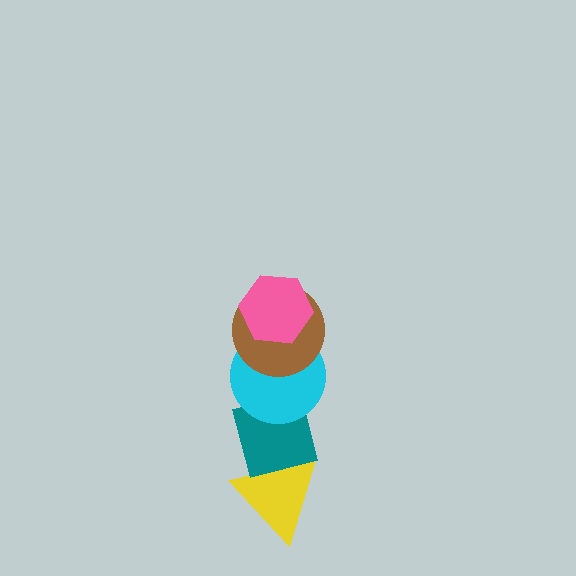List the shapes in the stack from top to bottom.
From top to bottom: the pink hexagon, the brown circle, the cyan circle, the teal square, the yellow triangle.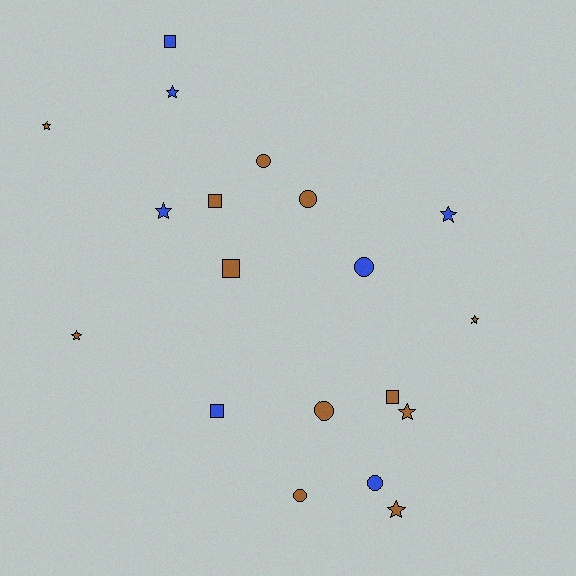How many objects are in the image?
There are 19 objects.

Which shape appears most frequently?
Star, with 8 objects.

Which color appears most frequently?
Brown, with 12 objects.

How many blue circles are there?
There are 2 blue circles.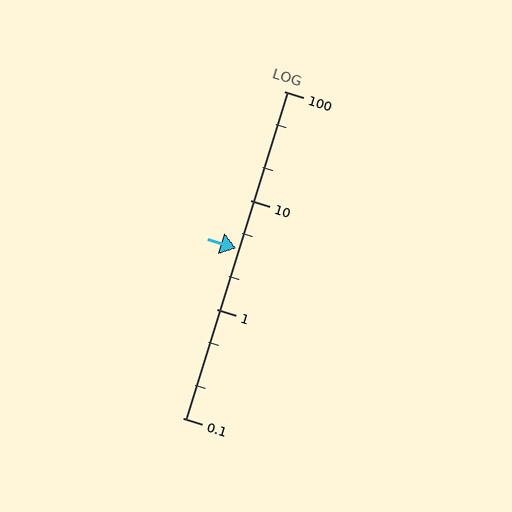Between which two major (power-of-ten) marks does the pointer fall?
The pointer is between 1 and 10.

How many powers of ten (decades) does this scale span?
The scale spans 3 decades, from 0.1 to 100.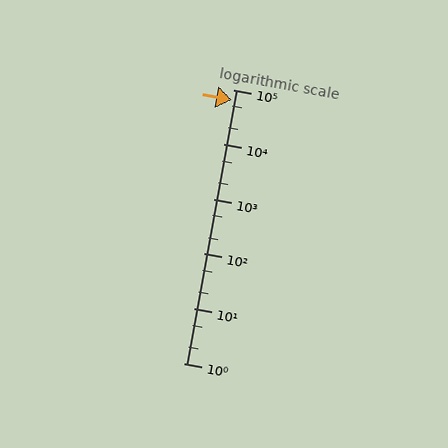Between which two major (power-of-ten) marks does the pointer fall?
The pointer is between 10000 and 100000.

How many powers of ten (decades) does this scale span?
The scale spans 5 decades, from 1 to 100000.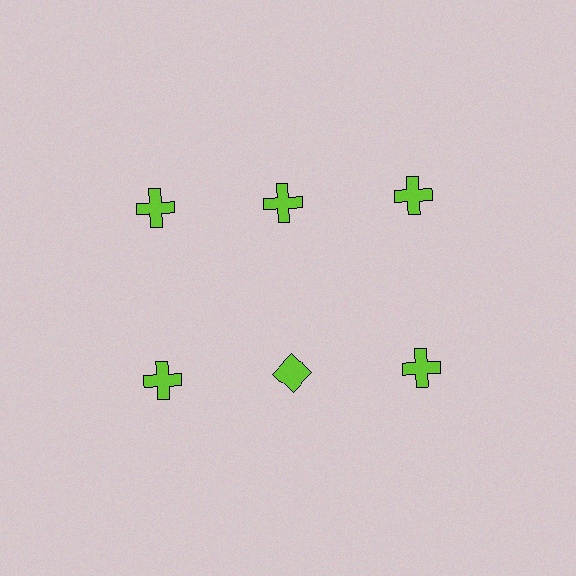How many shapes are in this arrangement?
There are 6 shapes arranged in a grid pattern.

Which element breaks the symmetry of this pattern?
The lime diamond in the second row, second from left column breaks the symmetry. All other shapes are lime crosses.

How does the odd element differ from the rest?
It has a different shape: diamond instead of cross.